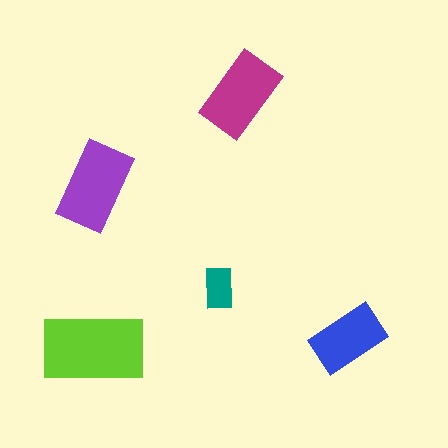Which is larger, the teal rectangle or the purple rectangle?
The purple one.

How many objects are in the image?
There are 5 objects in the image.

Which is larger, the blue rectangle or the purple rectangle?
The purple one.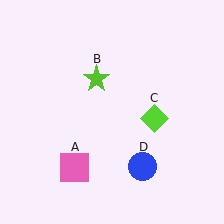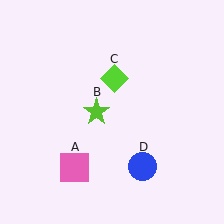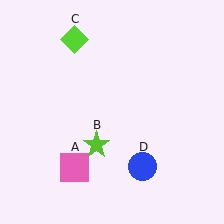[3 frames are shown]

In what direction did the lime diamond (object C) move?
The lime diamond (object C) moved up and to the left.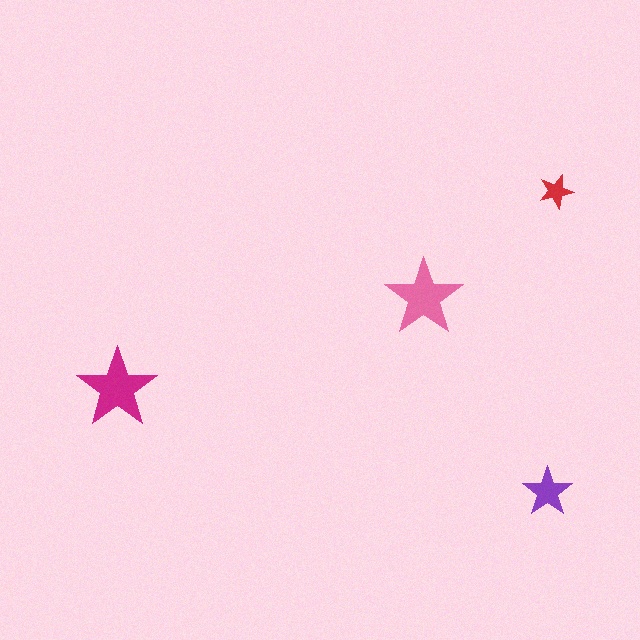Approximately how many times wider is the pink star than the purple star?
About 1.5 times wider.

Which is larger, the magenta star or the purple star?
The magenta one.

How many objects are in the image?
There are 4 objects in the image.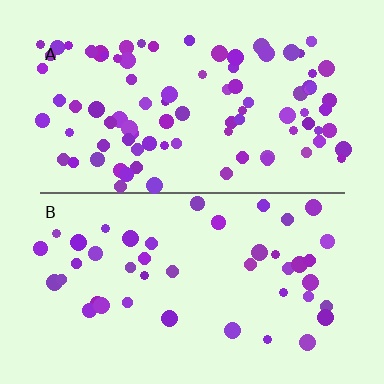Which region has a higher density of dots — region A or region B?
A (the top).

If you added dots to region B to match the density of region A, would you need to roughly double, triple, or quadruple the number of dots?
Approximately double.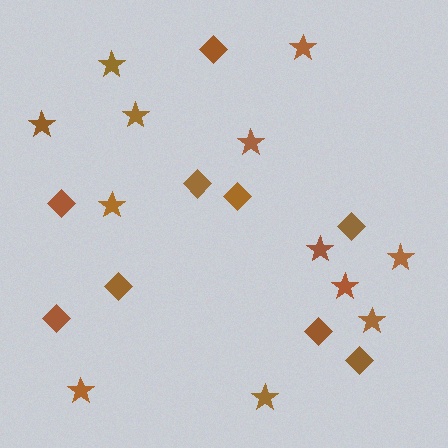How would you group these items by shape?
There are 2 groups: one group of stars (12) and one group of diamonds (9).